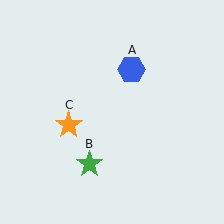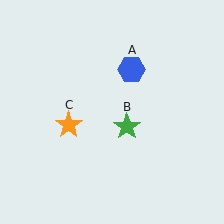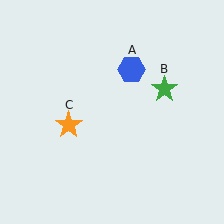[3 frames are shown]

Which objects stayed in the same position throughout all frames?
Blue hexagon (object A) and orange star (object C) remained stationary.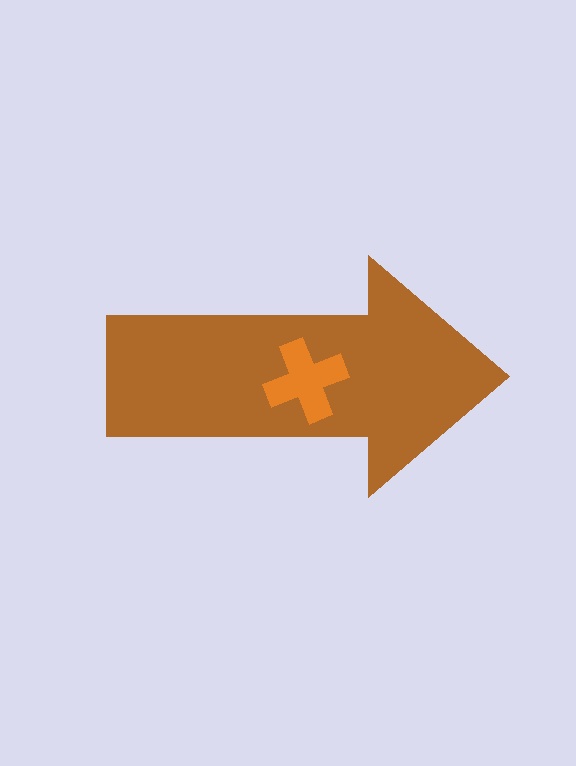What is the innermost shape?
The orange cross.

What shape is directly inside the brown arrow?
The orange cross.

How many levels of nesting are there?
2.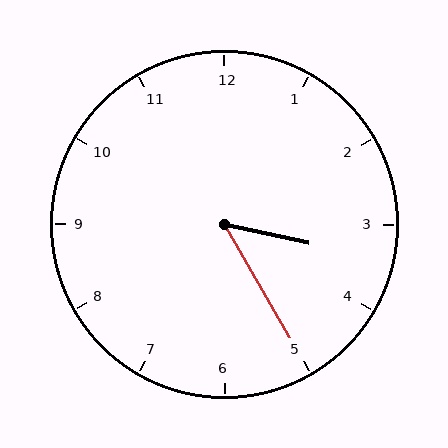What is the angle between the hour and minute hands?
Approximately 48 degrees.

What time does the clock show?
3:25.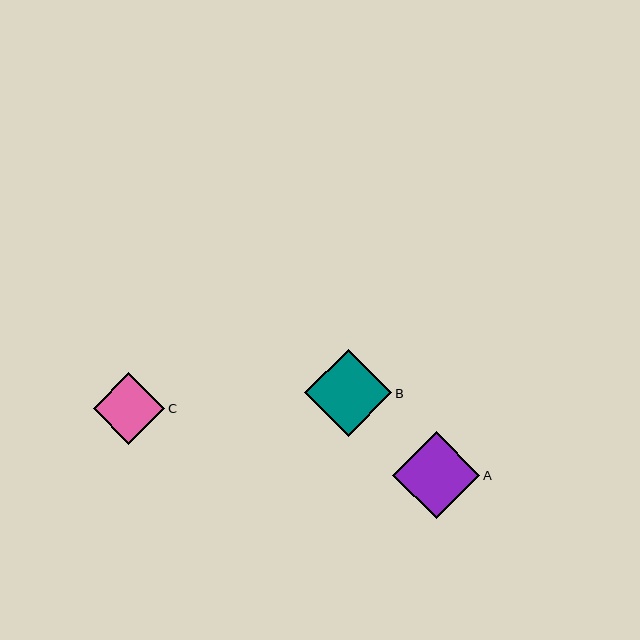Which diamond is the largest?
Diamond B is the largest with a size of approximately 87 pixels.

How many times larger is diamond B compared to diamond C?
Diamond B is approximately 1.2 times the size of diamond C.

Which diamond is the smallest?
Diamond C is the smallest with a size of approximately 72 pixels.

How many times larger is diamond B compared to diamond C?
Diamond B is approximately 1.2 times the size of diamond C.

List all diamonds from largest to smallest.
From largest to smallest: B, A, C.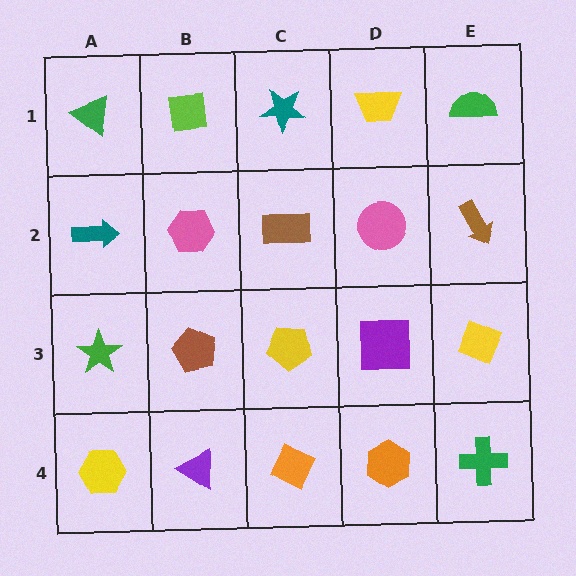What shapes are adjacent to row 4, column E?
A yellow diamond (row 3, column E), an orange hexagon (row 4, column D).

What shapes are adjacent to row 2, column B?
A lime square (row 1, column B), a brown pentagon (row 3, column B), a teal arrow (row 2, column A), a brown rectangle (row 2, column C).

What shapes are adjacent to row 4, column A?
A green star (row 3, column A), a purple triangle (row 4, column B).